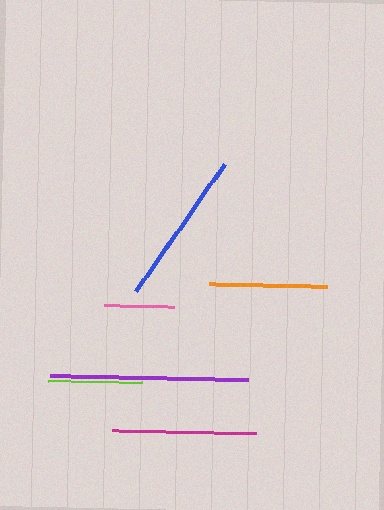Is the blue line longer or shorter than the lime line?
The blue line is longer than the lime line.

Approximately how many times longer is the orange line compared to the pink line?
The orange line is approximately 1.7 times the length of the pink line.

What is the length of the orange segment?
The orange segment is approximately 117 pixels long.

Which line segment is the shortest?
The pink line is the shortest at approximately 70 pixels.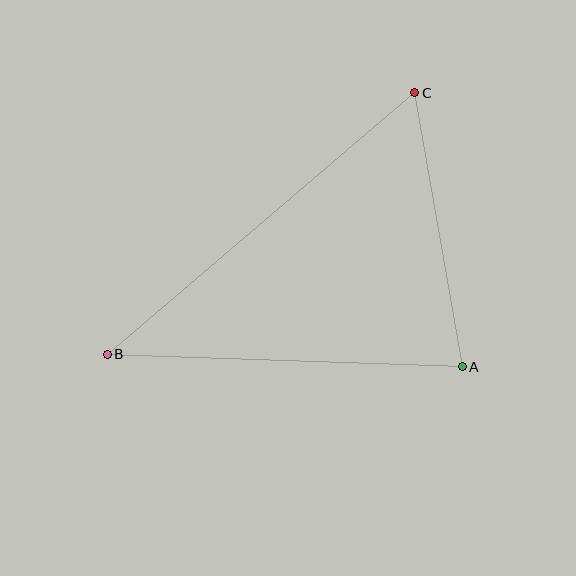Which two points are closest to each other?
Points A and C are closest to each other.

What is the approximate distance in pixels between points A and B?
The distance between A and B is approximately 355 pixels.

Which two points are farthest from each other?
Points B and C are farthest from each other.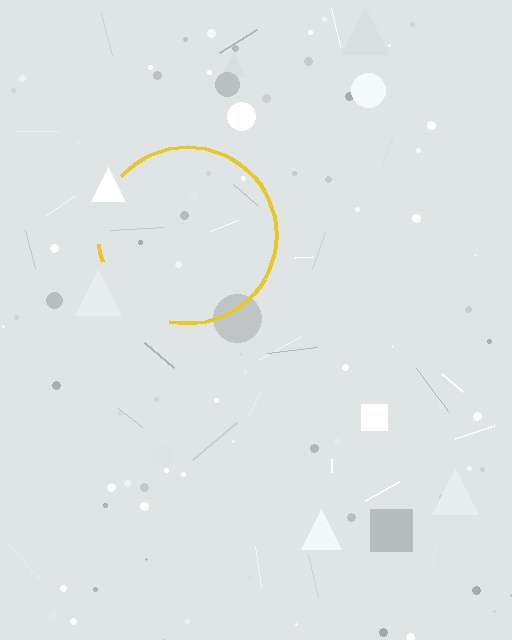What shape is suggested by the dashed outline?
The dashed outline suggests a circle.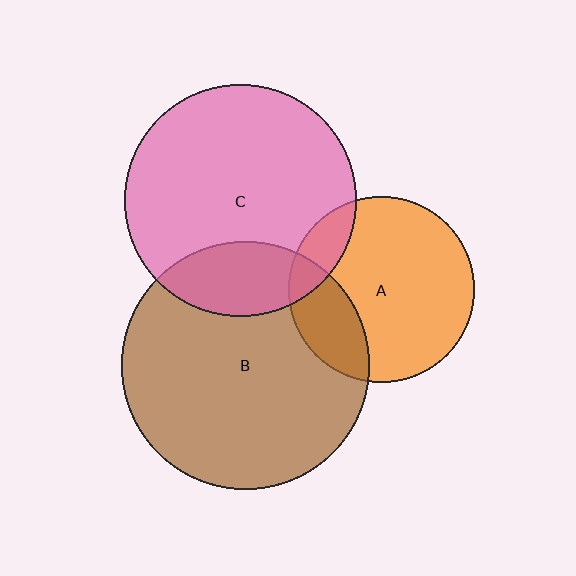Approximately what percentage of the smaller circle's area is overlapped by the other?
Approximately 15%.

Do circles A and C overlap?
Yes.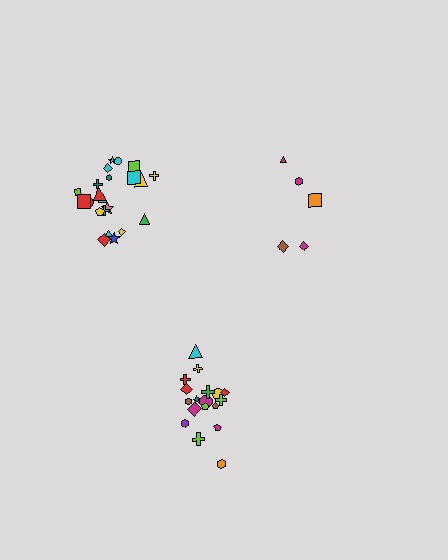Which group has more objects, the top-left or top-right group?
The top-left group.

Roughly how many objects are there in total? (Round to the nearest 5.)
Roughly 45 objects in total.